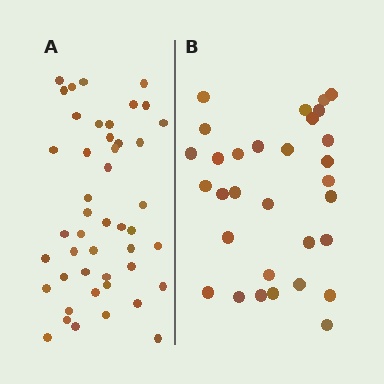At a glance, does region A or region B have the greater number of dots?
Region A (the left region) has more dots.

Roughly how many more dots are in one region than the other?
Region A has approximately 15 more dots than region B.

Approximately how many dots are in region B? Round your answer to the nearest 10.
About 30 dots. (The exact count is 31, which rounds to 30.)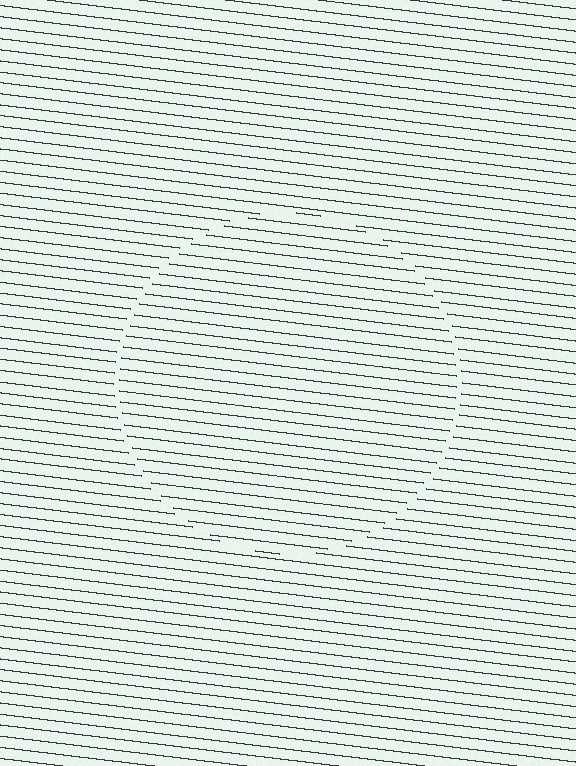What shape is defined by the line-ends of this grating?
An illusory circle. The interior of the shape contains the same grating, shifted by half a period — the contour is defined by the phase discontinuity where line-ends from the inner and outer gratings abut.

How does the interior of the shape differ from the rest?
The interior of the shape contains the same grating, shifted by half a period — the contour is defined by the phase discontinuity where line-ends from the inner and outer gratings abut.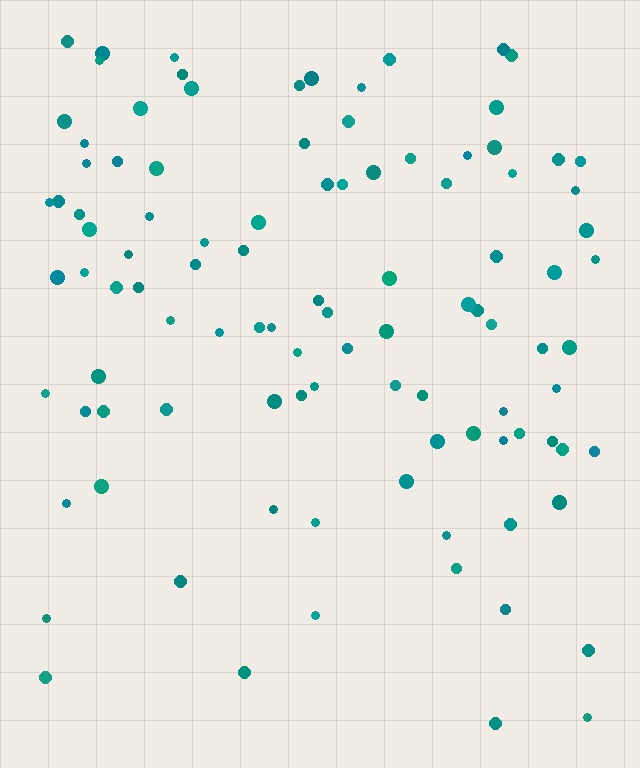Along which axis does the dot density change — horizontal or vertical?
Vertical.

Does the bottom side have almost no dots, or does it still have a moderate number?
Still a moderate number, just noticeably fewer than the top.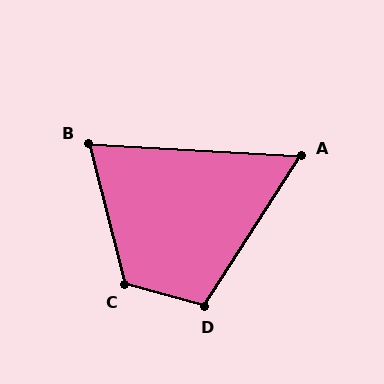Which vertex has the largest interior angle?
C, at approximately 119 degrees.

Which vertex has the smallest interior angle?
A, at approximately 61 degrees.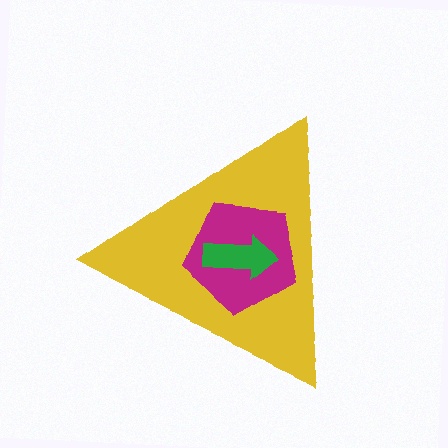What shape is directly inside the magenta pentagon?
The green arrow.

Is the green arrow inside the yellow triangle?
Yes.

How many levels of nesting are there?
3.